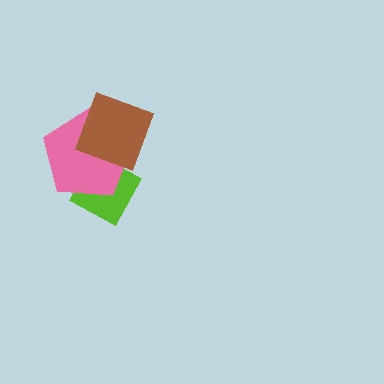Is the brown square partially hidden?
No, no other shape covers it.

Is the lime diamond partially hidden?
Yes, it is partially covered by another shape.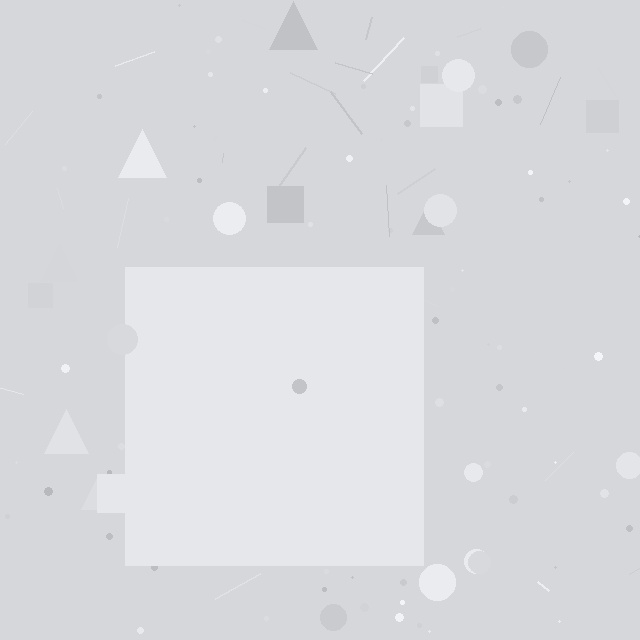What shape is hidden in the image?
A square is hidden in the image.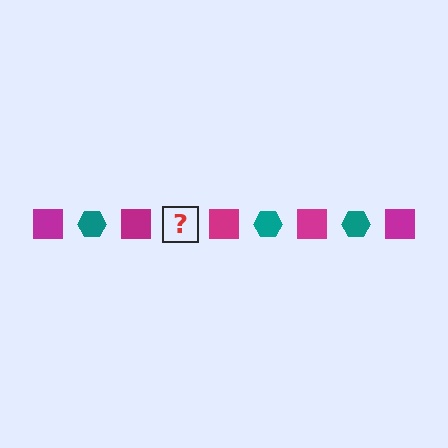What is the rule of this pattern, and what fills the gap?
The rule is that the pattern alternates between magenta square and teal hexagon. The gap should be filled with a teal hexagon.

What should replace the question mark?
The question mark should be replaced with a teal hexagon.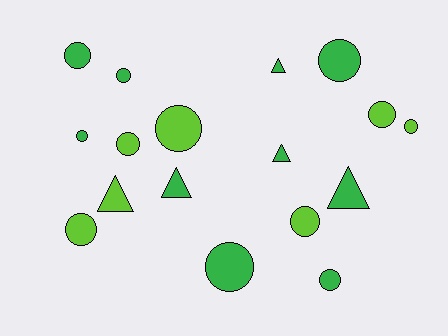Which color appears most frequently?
Green, with 10 objects.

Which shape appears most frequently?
Circle, with 12 objects.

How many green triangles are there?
There are 4 green triangles.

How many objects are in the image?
There are 17 objects.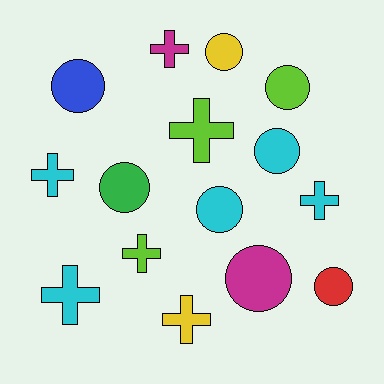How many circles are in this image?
There are 8 circles.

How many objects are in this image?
There are 15 objects.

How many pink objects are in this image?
There are no pink objects.